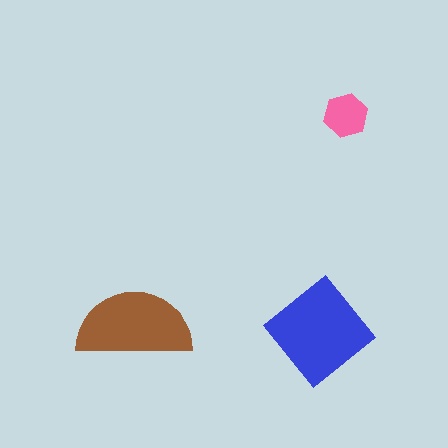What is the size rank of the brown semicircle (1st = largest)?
2nd.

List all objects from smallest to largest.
The pink hexagon, the brown semicircle, the blue diamond.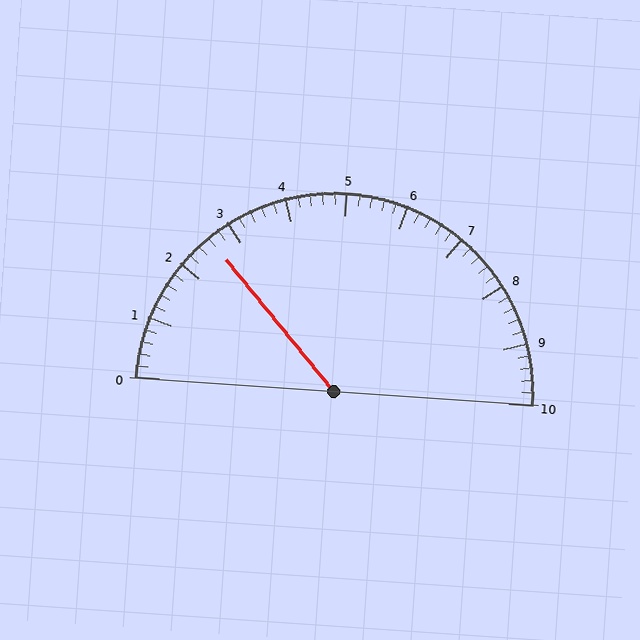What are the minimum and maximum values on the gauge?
The gauge ranges from 0 to 10.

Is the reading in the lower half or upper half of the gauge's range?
The reading is in the lower half of the range (0 to 10).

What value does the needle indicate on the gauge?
The needle indicates approximately 2.6.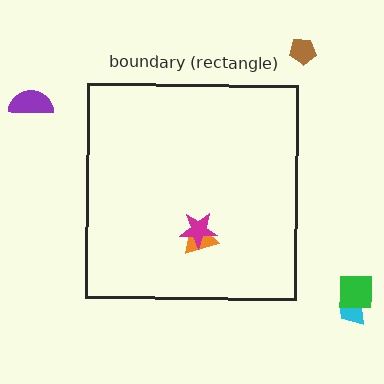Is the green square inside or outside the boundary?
Outside.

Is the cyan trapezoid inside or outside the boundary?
Outside.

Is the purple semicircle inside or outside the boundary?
Outside.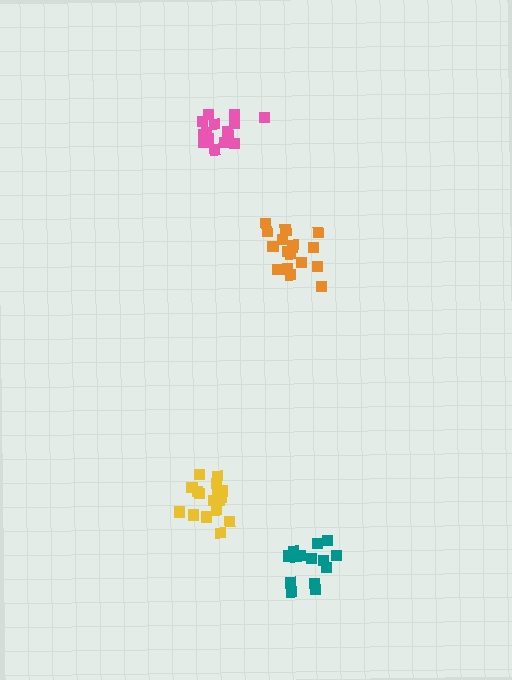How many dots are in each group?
Group 1: 17 dots, Group 2: 18 dots, Group 3: 15 dots, Group 4: 15 dots (65 total).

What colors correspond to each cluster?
The clusters are colored: orange, yellow, pink, teal.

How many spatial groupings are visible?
There are 4 spatial groupings.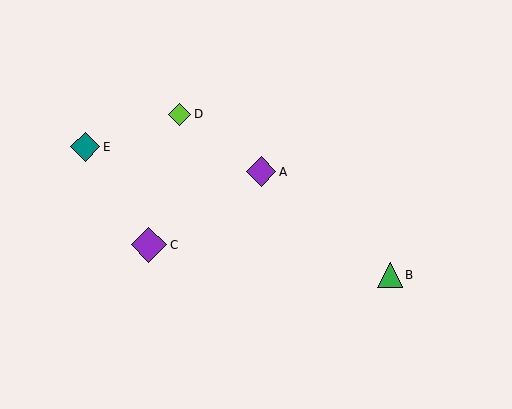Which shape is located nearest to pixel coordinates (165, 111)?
The lime diamond (labeled D) at (179, 114) is nearest to that location.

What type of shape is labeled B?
Shape B is a green triangle.